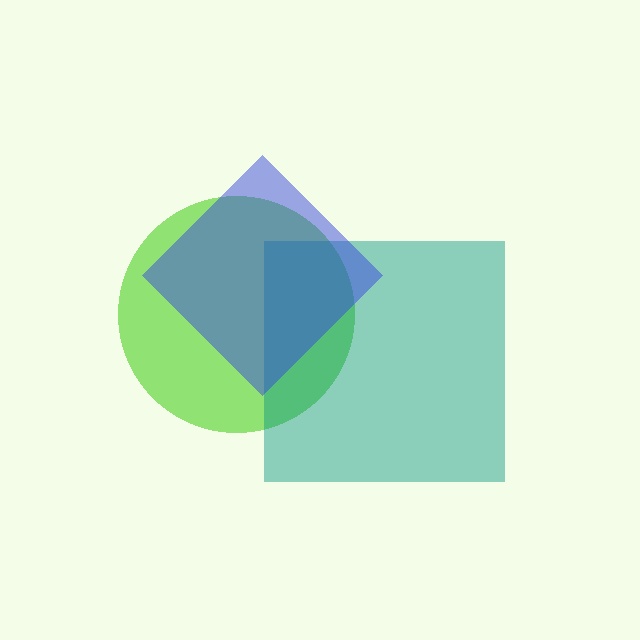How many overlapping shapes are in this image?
There are 3 overlapping shapes in the image.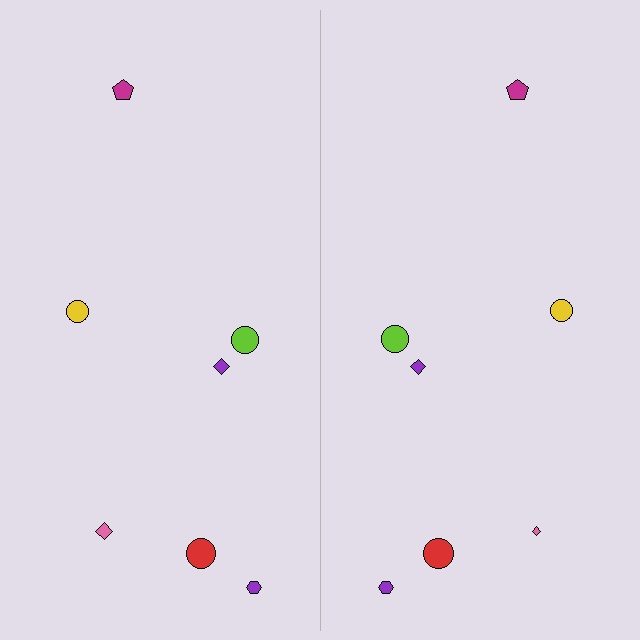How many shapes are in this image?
There are 14 shapes in this image.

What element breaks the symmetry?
The pink diamond on the right side has a different size than its mirror counterpart.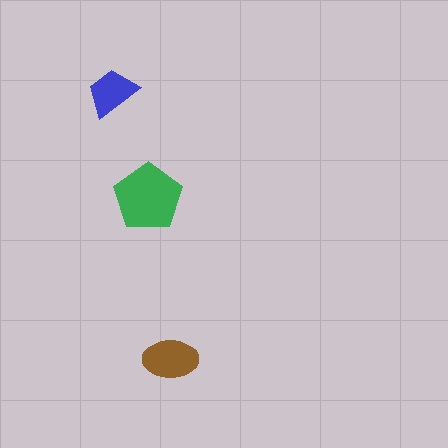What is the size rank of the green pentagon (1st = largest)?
1st.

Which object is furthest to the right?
The brown ellipse is rightmost.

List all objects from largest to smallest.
The green pentagon, the brown ellipse, the blue trapezoid.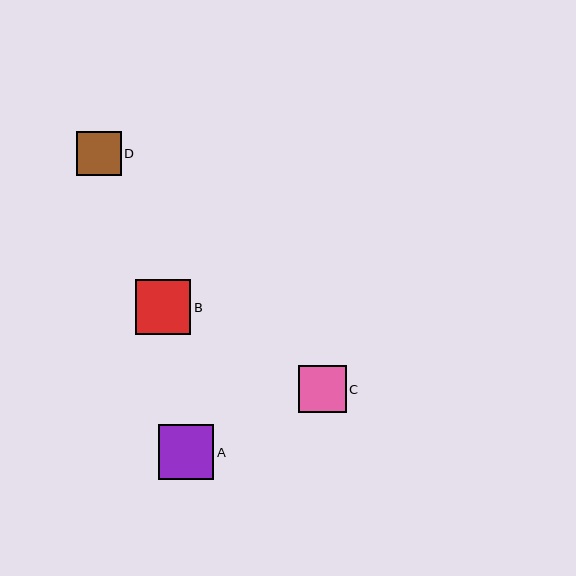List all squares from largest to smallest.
From largest to smallest: A, B, C, D.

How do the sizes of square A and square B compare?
Square A and square B are approximately the same size.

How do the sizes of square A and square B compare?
Square A and square B are approximately the same size.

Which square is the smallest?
Square D is the smallest with a size of approximately 44 pixels.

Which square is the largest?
Square A is the largest with a size of approximately 55 pixels.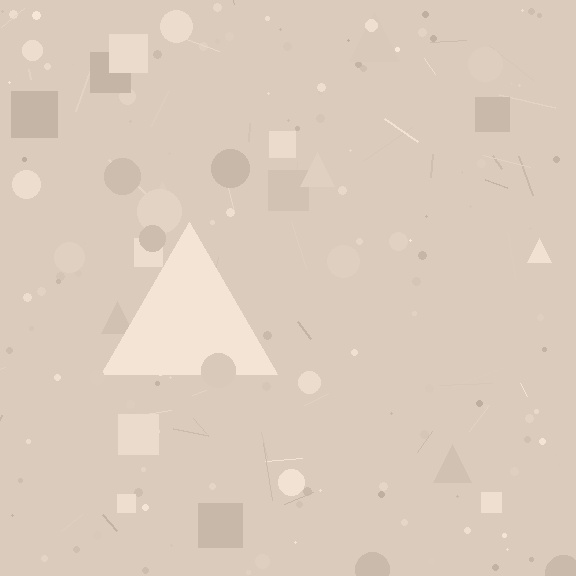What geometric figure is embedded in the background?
A triangle is embedded in the background.